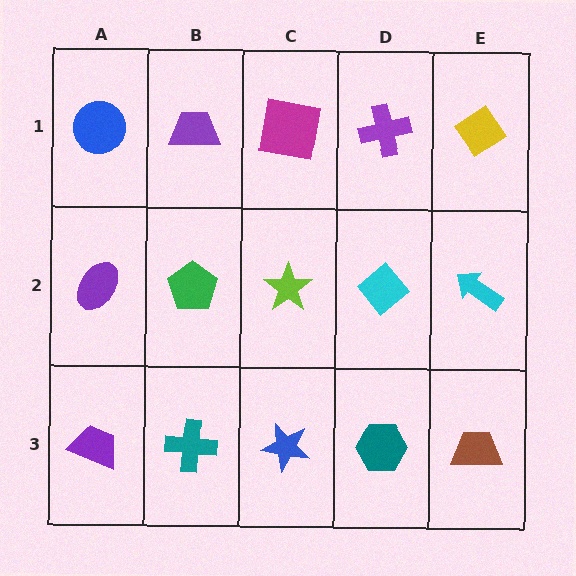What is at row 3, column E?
A brown trapezoid.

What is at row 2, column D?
A cyan diamond.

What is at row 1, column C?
A magenta square.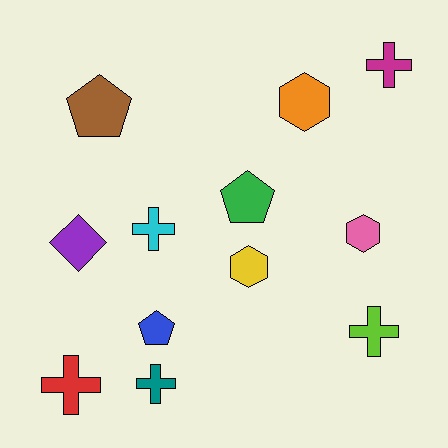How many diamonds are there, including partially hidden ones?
There is 1 diamond.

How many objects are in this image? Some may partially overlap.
There are 12 objects.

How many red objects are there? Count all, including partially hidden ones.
There is 1 red object.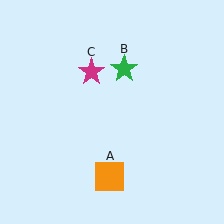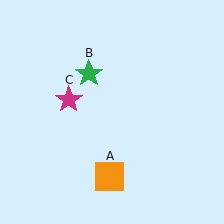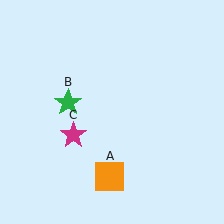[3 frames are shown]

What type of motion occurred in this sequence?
The green star (object B), magenta star (object C) rotated counterclockwise around the center of the scene.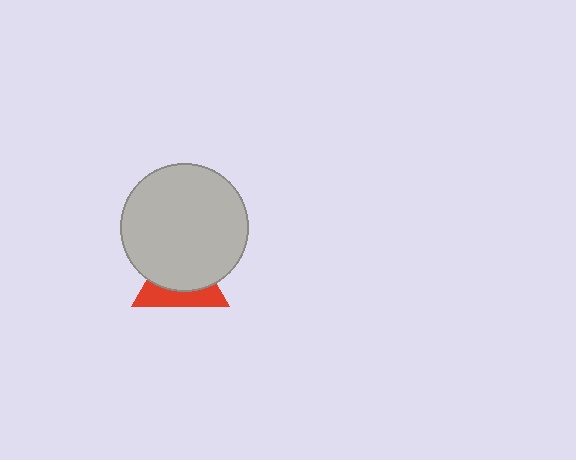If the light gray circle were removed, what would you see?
You would see the complete red triangle.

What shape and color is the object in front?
The object in front is a light gray circle.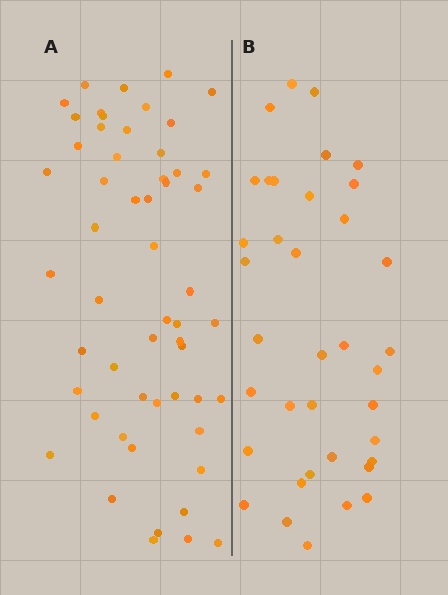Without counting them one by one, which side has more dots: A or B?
Region A (the left region) has more dots.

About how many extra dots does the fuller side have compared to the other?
Region A has approximately 20 more dots than region B.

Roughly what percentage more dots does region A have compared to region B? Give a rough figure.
About 50% more.